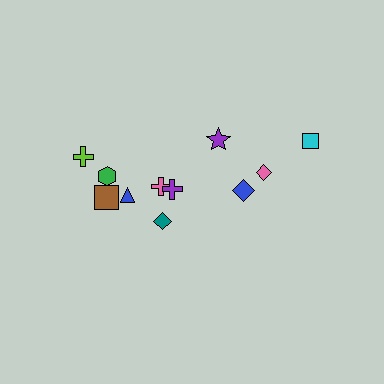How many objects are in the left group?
There are 7 objects.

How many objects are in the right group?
There are 4 objects.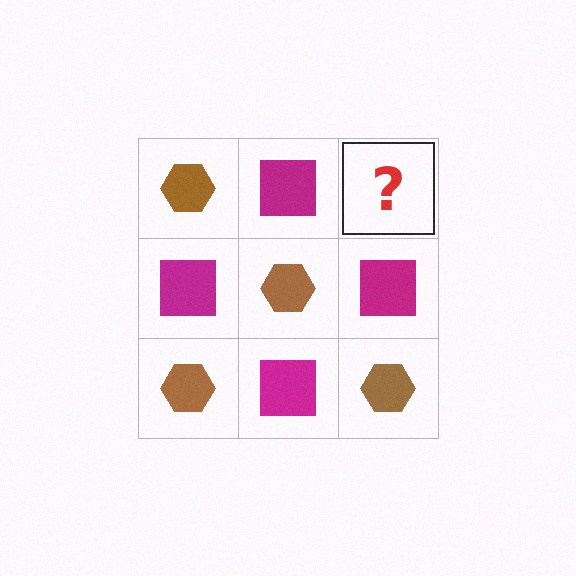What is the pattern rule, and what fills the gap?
The rule is that it alternates brown hexagon and magenta square in a checkerboard pattern. The gap should be filled with a brown hexagon.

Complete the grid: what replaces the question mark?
The question mark should be replaced with a brown hexagon.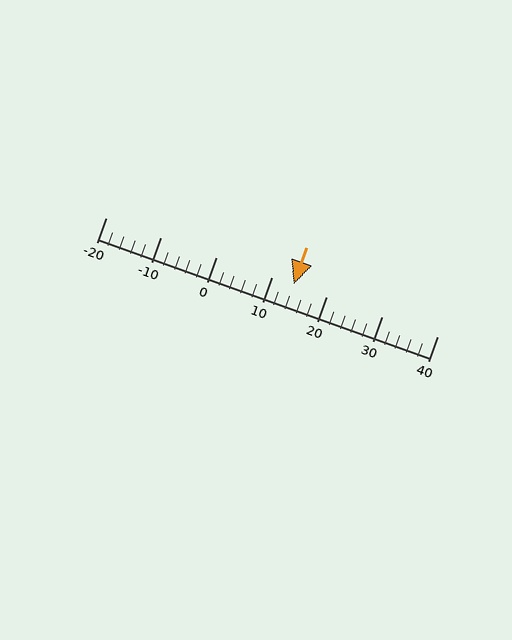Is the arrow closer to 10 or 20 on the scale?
The arrow is closer to 10.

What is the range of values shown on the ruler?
The ruler shows values from -20 to 40.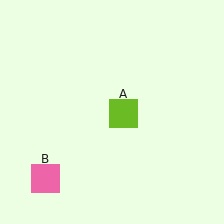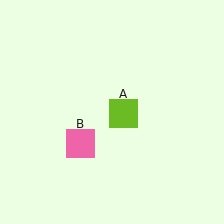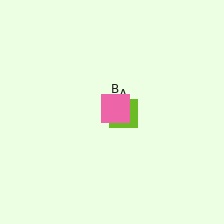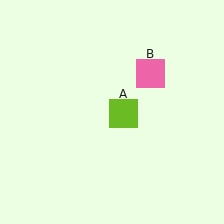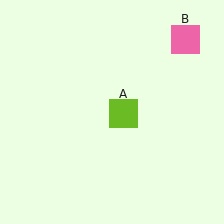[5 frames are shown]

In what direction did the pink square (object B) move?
The pink square (object B) moved up and to the right.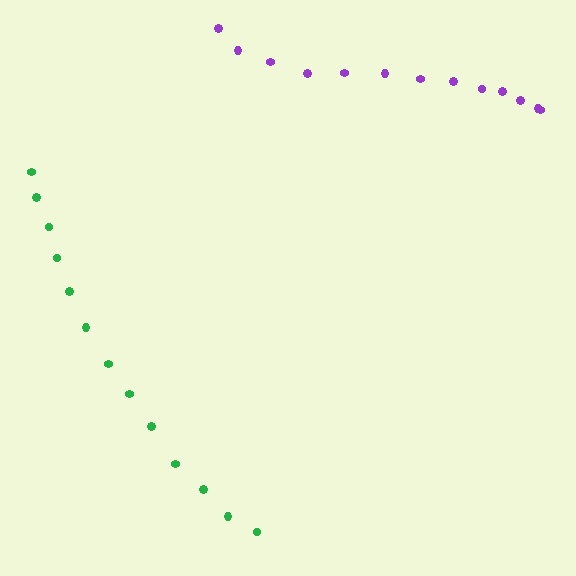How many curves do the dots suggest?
There are 2 distinct paths.